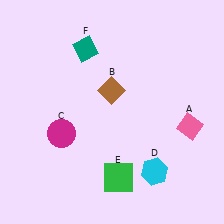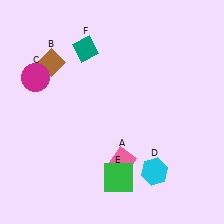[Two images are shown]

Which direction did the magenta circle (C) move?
The magenta circle (C) moved up.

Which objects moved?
The objects that moved are: the pink diamond (A), the brown diamond (B), the magenta circle (C).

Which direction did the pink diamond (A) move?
The pink diamond (A) moved left.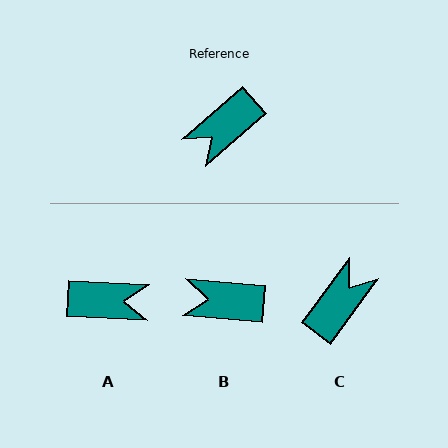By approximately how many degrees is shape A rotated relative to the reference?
Approximately 136 degrees counter-clockwise.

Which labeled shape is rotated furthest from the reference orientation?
C, about 167 degrees away.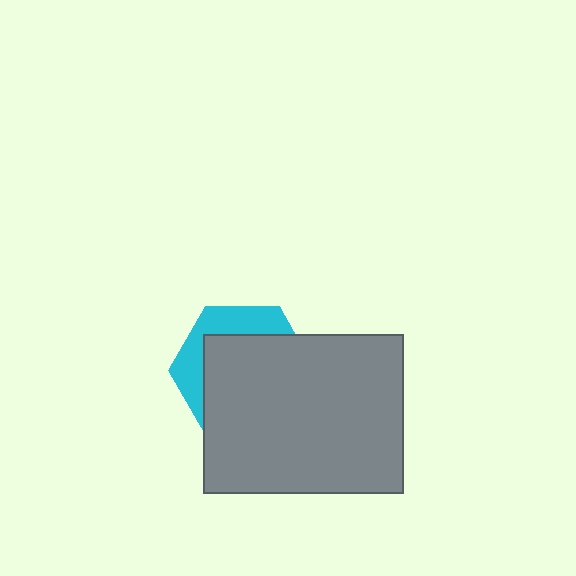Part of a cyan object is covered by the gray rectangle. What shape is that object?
It is a hexagon.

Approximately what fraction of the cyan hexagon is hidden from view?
Roughly 69% of the cyan hexagon is hidden behind the gray rectangle.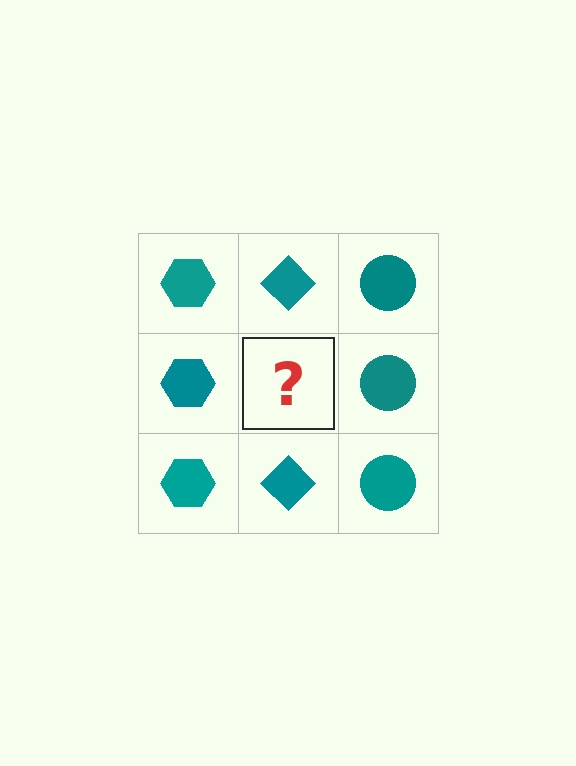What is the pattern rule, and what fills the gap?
The rule is that each column has a consistent shape. The gap should be filled with a teal diamond.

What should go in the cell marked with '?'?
The missing cell should contain a teal diamond.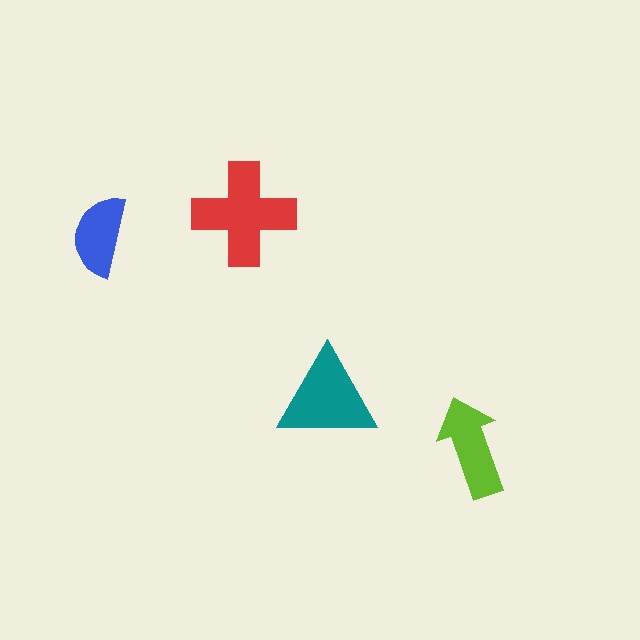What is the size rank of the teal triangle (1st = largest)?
2nd.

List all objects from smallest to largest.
The blue semicircle, the lime arrow, the teal triangle, the red cross.